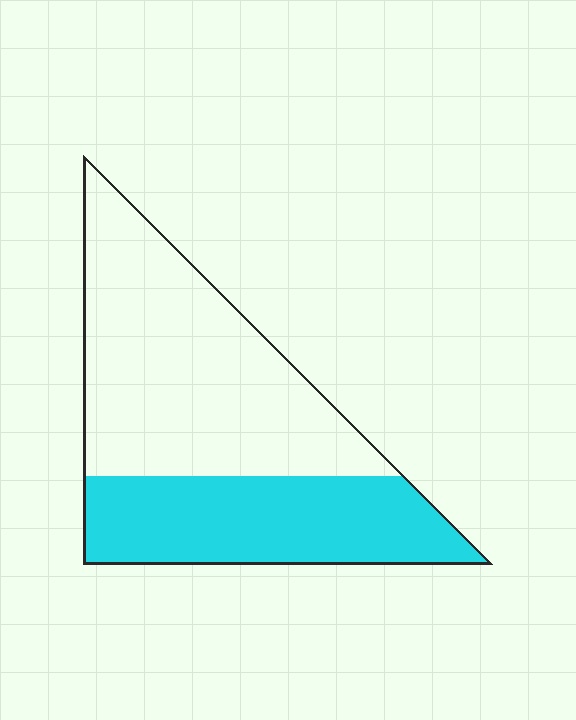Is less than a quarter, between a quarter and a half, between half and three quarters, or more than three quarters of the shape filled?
Between a quarter and a half.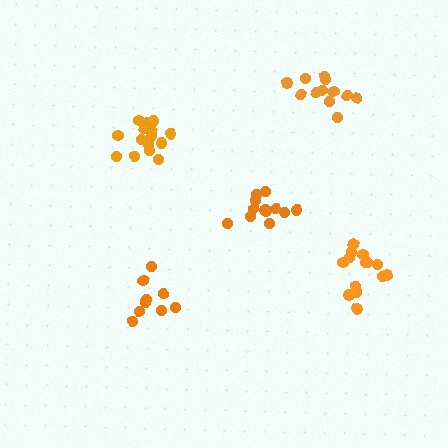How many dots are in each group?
Group 1: 15 dots, Group 2: 12 dots, Group 3: 10 dots, Group 4: 15 dots, Group 5: 12 dots (64 total).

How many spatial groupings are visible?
There are 5 spatial groupings.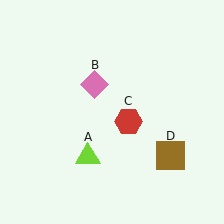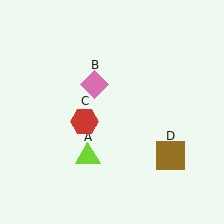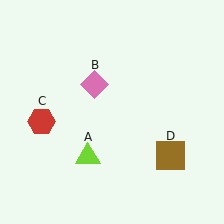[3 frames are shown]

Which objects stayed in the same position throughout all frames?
Lime triangle (object A) and pink diamond (object B) and brown square (object D) remained stationary.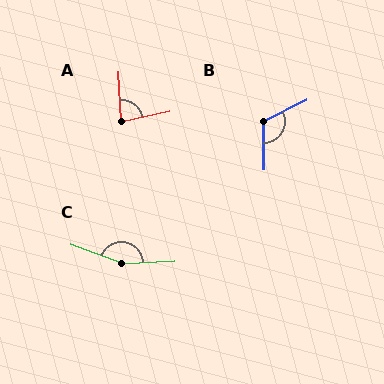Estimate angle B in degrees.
Approximately 116 degrees.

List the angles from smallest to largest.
A (81°), B (116°), C (157°).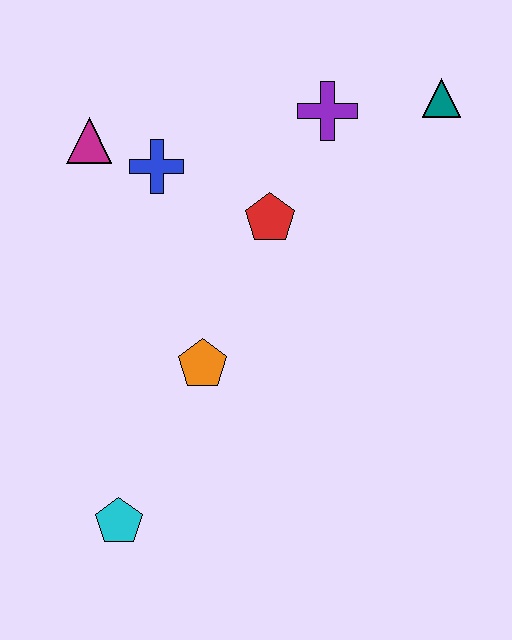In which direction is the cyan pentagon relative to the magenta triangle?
The cyan pentagon is below the magenta triangle.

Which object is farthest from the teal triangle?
The cyan pentagon is farthest from the teal triangle.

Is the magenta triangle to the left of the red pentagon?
Yes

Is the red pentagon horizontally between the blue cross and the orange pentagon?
No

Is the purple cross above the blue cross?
Yes